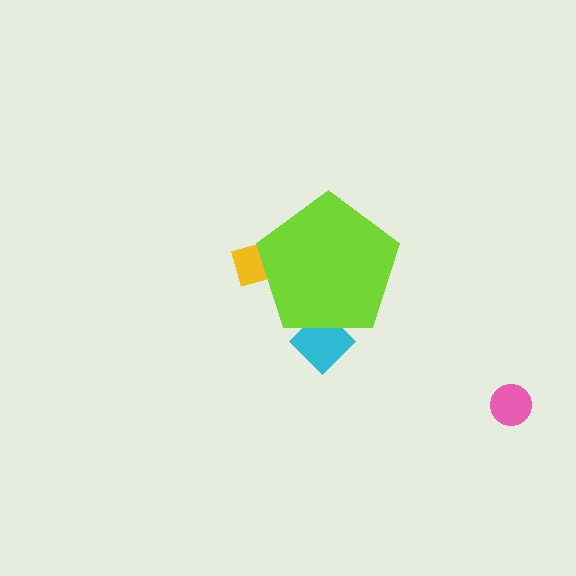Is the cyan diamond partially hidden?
Yes, the cyan diamond is partially hidden behind the lime pentagon.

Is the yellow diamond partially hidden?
Yes, the yellow diamond is partially hidden behind the lime pentagon.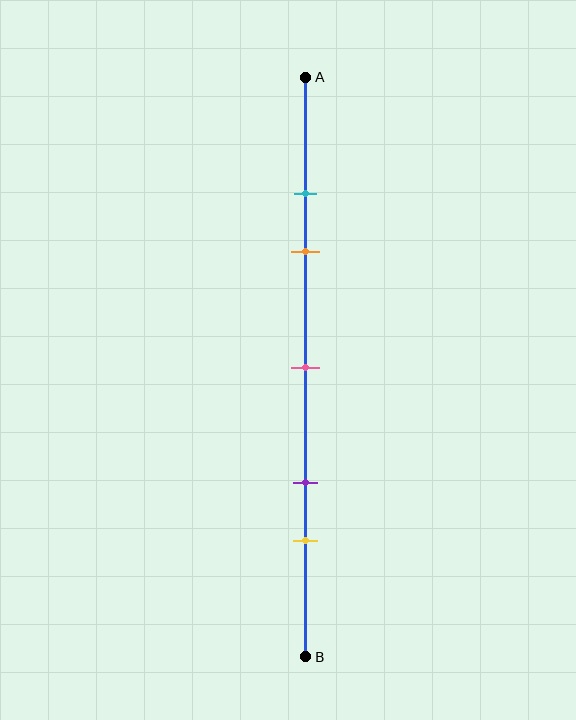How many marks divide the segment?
There are 5 marks dividing the segment.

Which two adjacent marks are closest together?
The cyan and orange marks are the closest adjacent pair.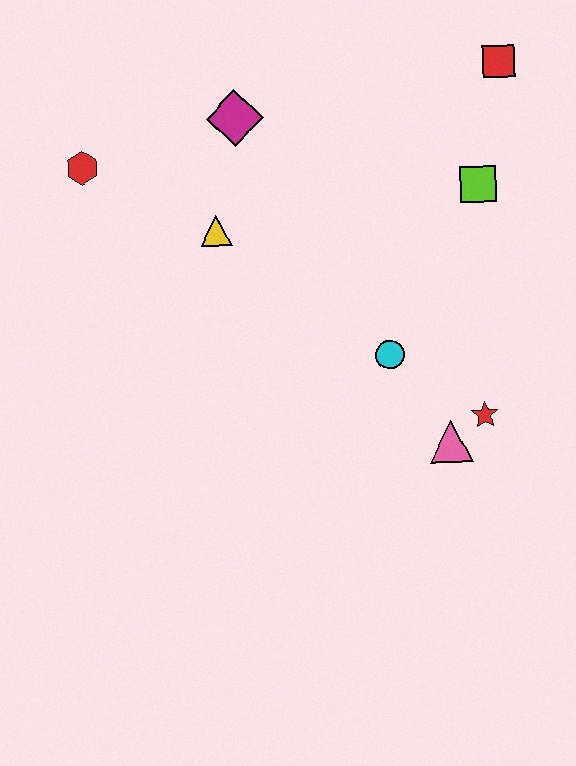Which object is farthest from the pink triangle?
The red hexagon is farthest from the pink triangle.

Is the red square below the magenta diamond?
No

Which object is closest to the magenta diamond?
The yellow triangle is closest to the magenta diamond.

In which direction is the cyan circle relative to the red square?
The cyan circle is below the red square.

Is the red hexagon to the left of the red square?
Yes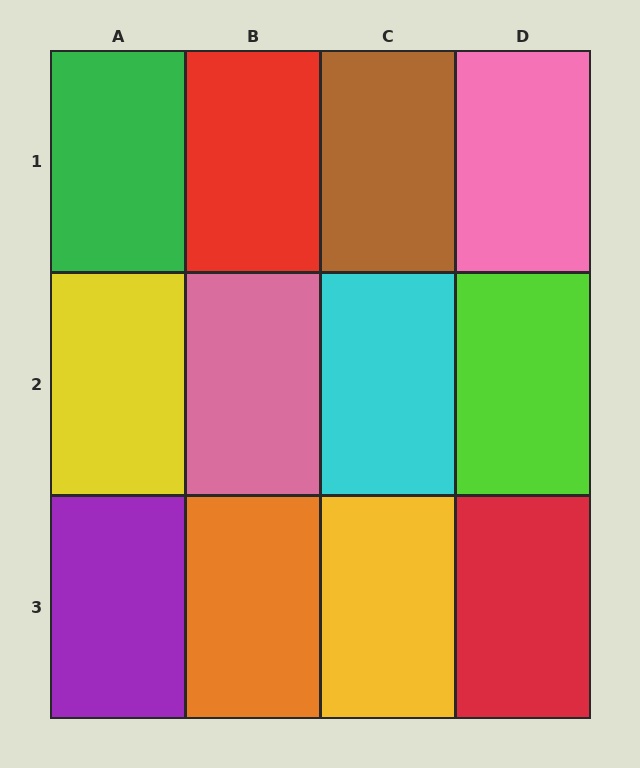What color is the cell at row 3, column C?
Yellow.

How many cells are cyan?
1 cell is cyan.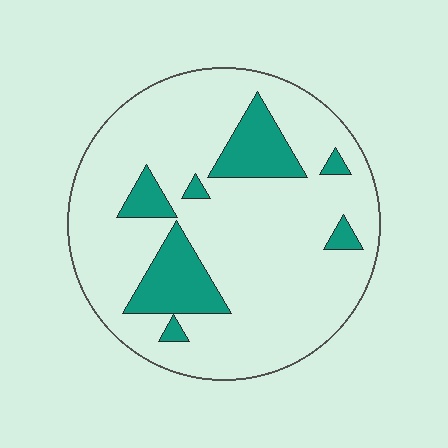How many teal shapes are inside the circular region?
7.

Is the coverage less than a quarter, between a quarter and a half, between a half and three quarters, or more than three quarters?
Less than a quarter.